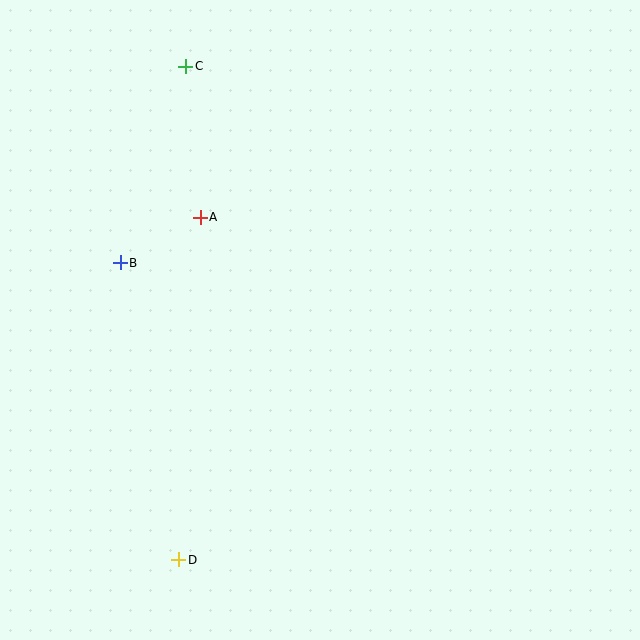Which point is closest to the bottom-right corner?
Point D is closest to the bottom-right corner.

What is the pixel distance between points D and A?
The distance between D and A is 343 pixels.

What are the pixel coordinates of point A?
Point A is at (200, 217).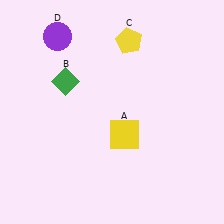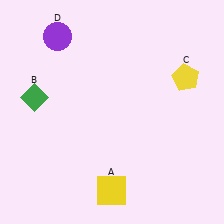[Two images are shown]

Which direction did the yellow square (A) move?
The yellow square (A) moved down.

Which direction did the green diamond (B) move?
The green diamond (B) moved left.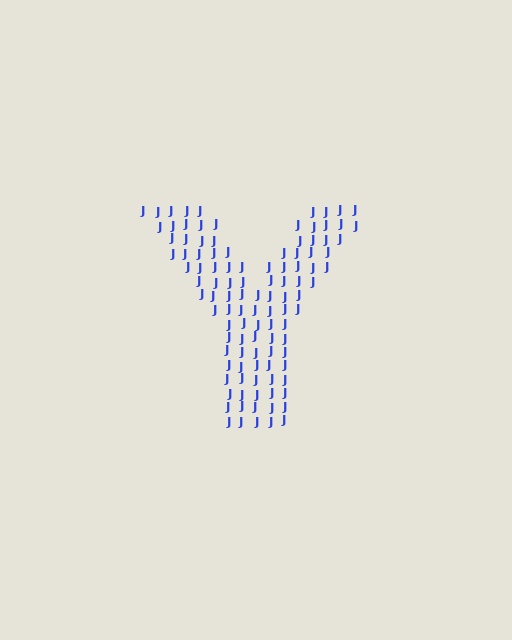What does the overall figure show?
The overall figure shows the letter Y.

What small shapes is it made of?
It is made of small letter J's.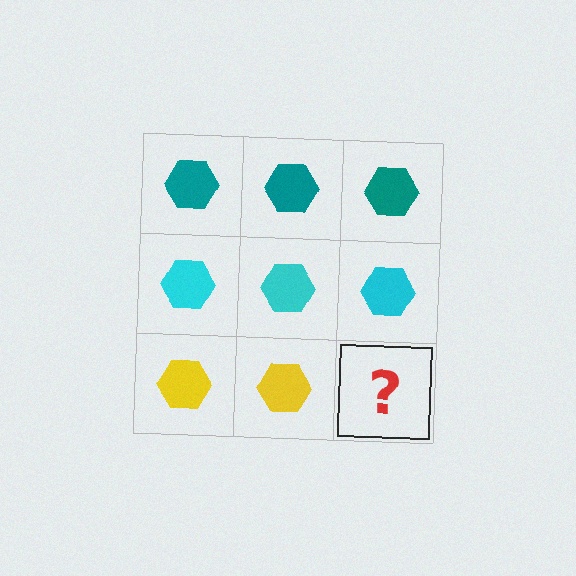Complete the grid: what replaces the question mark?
The question mark should be replaced with a yellow hexagon.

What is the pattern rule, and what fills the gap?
The rule is that each row has a consistent color. The gap should be filled with a yellow hexagon.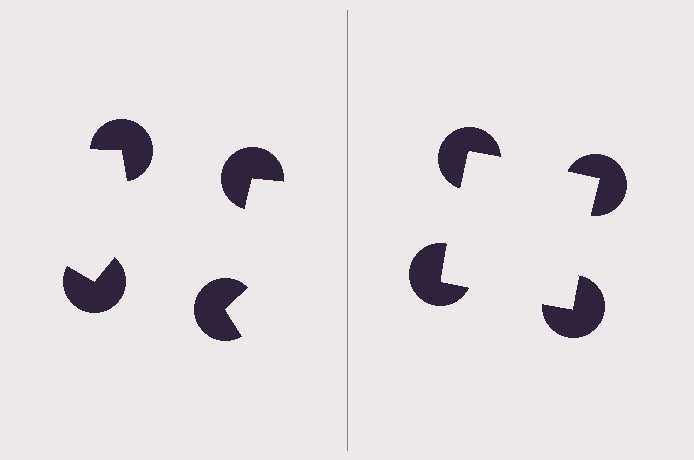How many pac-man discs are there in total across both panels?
8 — 4 on each side.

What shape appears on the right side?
An illusory square.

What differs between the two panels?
The pac-man discs are positioned identically on both sides; only the wedge orientations differ. On the right they align to a square; on the left they are misaligned.